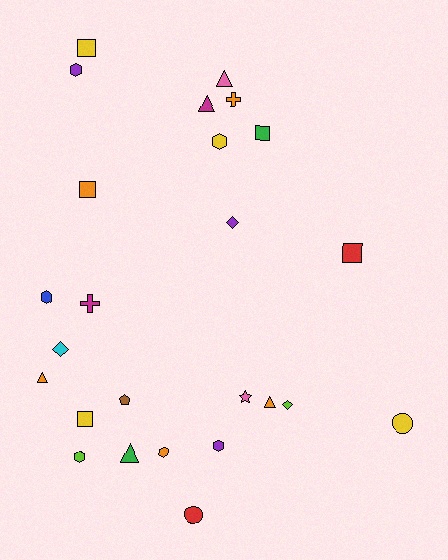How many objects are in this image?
There are 25 objects.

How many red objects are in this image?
There are 2 red objects.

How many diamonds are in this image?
There are 3 diamonds.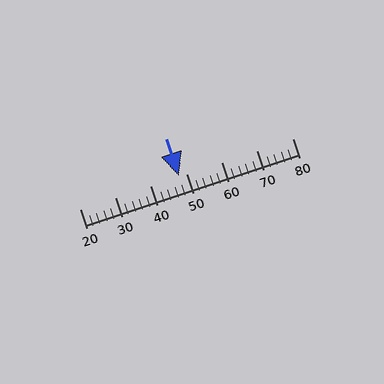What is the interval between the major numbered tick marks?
The major tick marks are spaced 10 units apart.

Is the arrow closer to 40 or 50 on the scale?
The arrow is closer to 50.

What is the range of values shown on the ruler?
The ruler shows values from 20 to 80.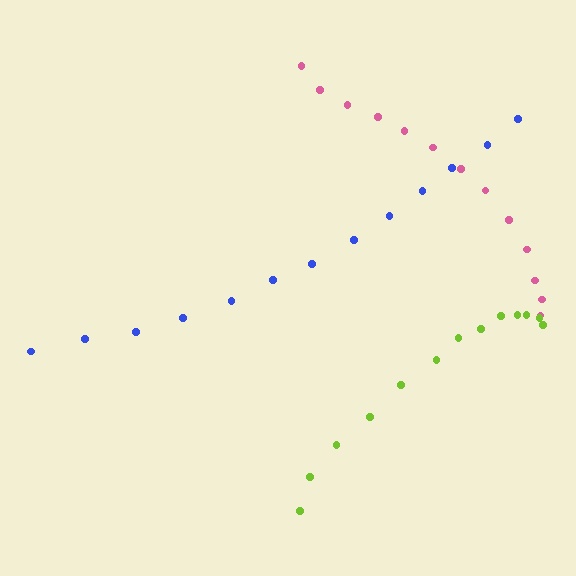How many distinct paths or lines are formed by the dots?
There are 3 distinct paths.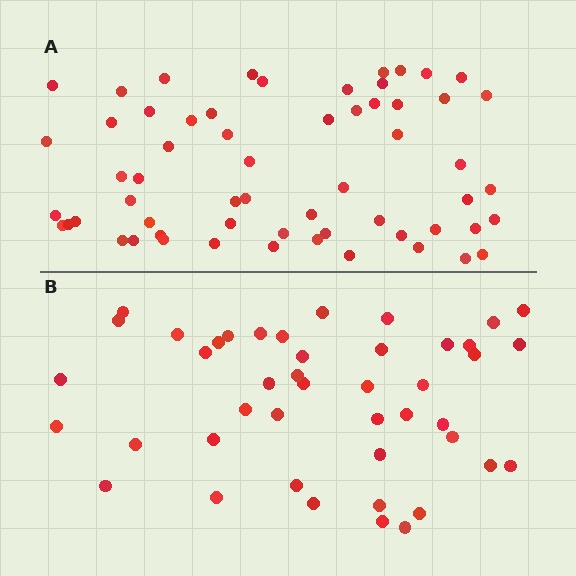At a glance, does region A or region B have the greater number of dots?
Region A (the top region) has more dots.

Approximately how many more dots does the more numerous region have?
Region A has approximately 15 more dots than region B.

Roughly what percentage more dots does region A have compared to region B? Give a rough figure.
About 35% more.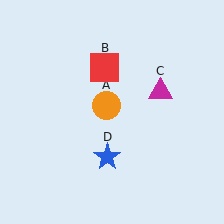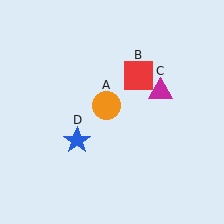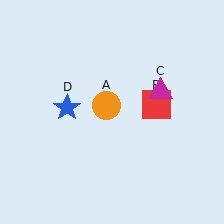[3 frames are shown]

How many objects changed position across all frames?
2 objects changed position: red square (object B), blue star (object D).